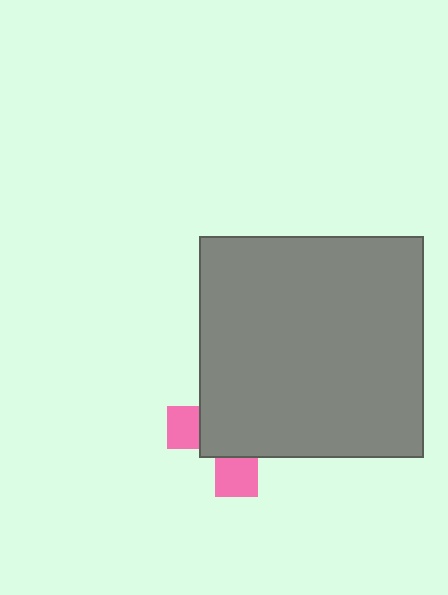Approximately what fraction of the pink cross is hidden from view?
Roughly 70% of the pink cross is hidden behind the gray rectangle.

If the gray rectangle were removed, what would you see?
You would see the complete pink cross.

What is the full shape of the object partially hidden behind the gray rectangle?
The partially hidden object is a pink cross.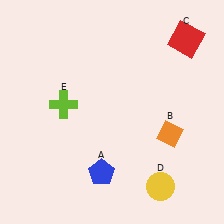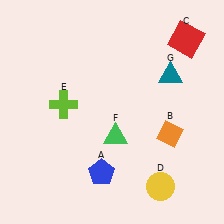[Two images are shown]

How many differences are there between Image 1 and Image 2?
There are 2 differences between the two images.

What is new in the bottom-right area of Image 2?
A green triangle (F) was added in the bottom-right area of Image 2.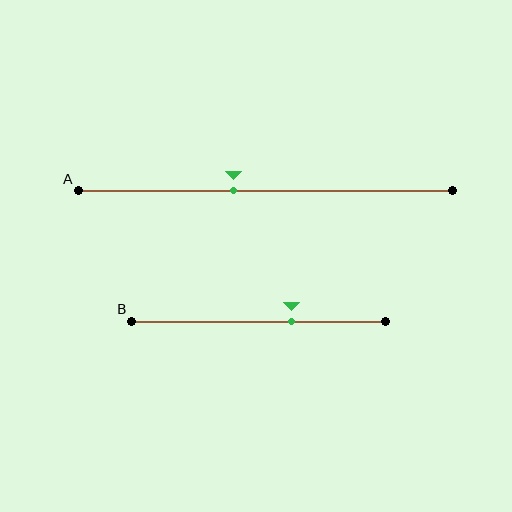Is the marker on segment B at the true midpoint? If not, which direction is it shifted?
No, the marker on segment B is shifted to the right by about 13% of the segment length.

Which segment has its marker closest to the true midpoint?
Segment A has its marker closest to the true midpoint.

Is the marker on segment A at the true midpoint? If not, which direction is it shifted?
No, the marker on segment A is shifted to the left by about 9% of the segment length.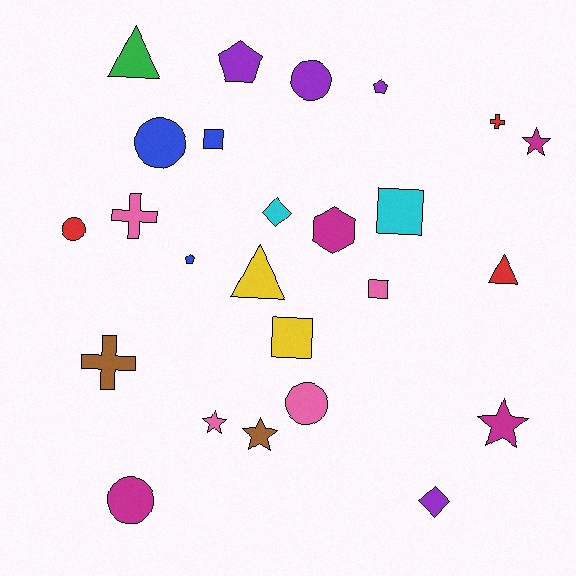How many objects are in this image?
There are 25 objects.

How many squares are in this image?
There are 4 squares.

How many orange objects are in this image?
There are no orange objects.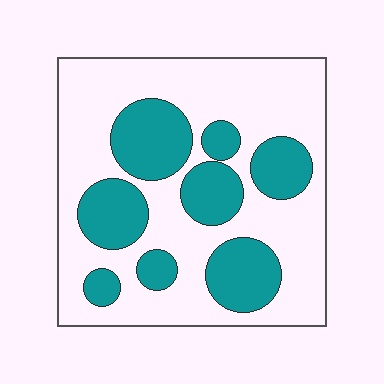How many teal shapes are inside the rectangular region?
8.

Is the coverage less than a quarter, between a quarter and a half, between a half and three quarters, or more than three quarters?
Between a quarter and a half.